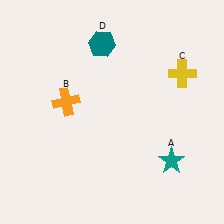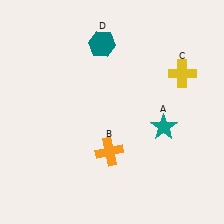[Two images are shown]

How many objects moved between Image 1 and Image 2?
2 objects moved between the two images.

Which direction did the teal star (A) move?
The teal star (A) moved up.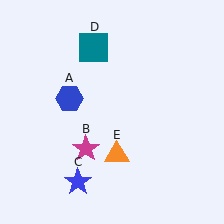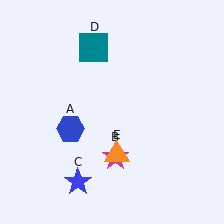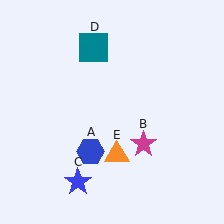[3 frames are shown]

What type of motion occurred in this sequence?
The blue hexagon (object A), magenta star (object B) rotated counterclockwise around the center of the scene.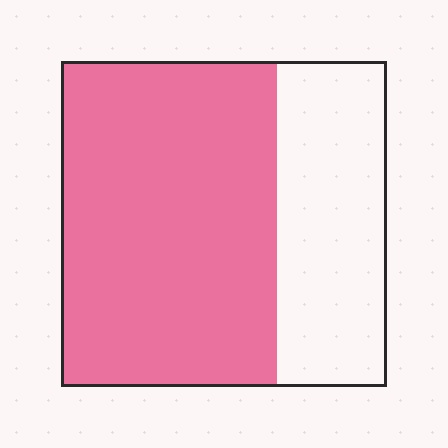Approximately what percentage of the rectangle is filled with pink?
Approximately 65%.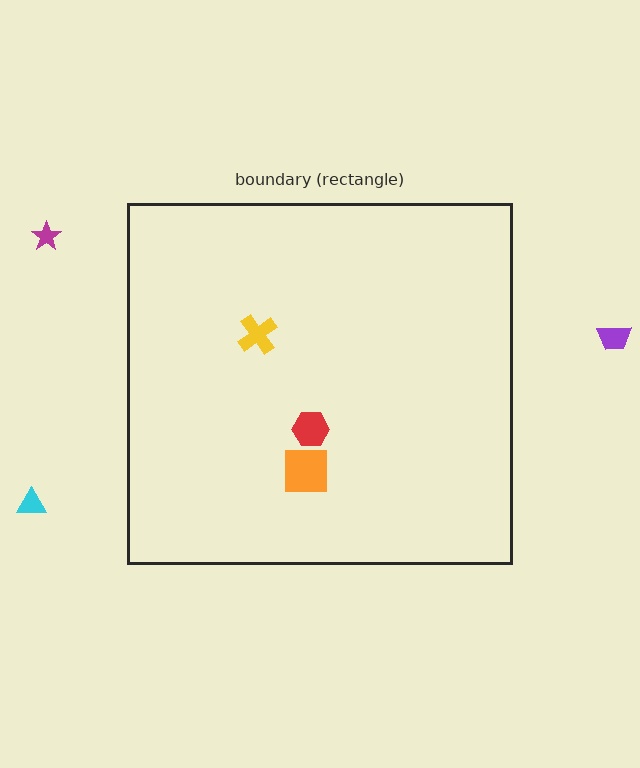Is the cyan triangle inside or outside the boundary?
Outside.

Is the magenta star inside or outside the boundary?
Outside.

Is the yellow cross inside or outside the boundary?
Inside.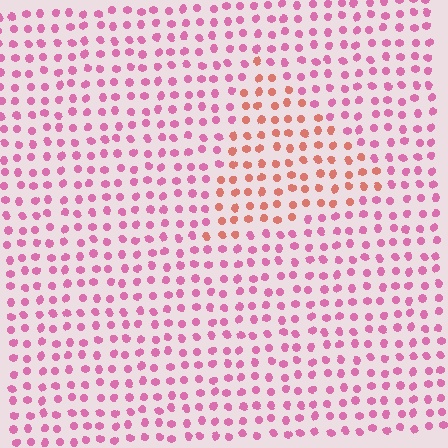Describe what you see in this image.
The image is filled with small pink elements in a uniform arrangement. A triangle-shaped region is visible where the elements are tinted to a slightly different hue, forming a subtle color boundary.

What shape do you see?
I see a triangle.